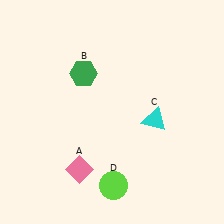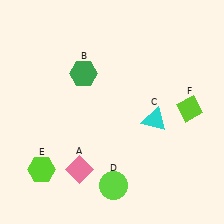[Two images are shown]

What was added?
A lime hexagon (E), a lime diamond (F) were added in Image 2.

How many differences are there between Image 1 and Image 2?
There are 2 differences between the two images.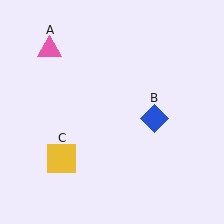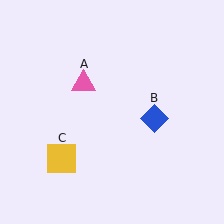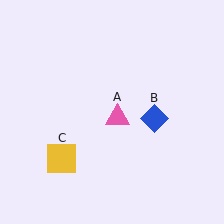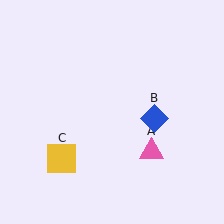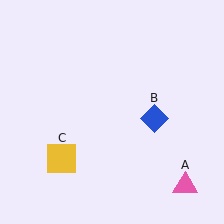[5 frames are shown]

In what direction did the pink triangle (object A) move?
The pink triangle (object A) moved down and to the right.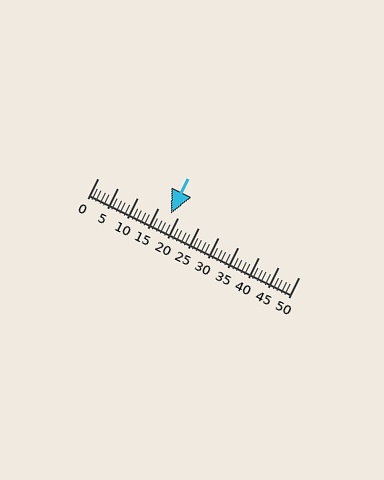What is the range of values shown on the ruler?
The ruler shows values from 0 to 50.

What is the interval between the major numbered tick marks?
The major tick marks are spaced 5 units apart.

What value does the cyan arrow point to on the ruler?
The cyan arrow points to approximately 18.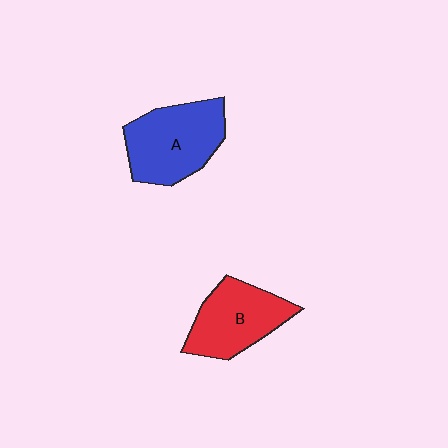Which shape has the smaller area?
Shape B (red).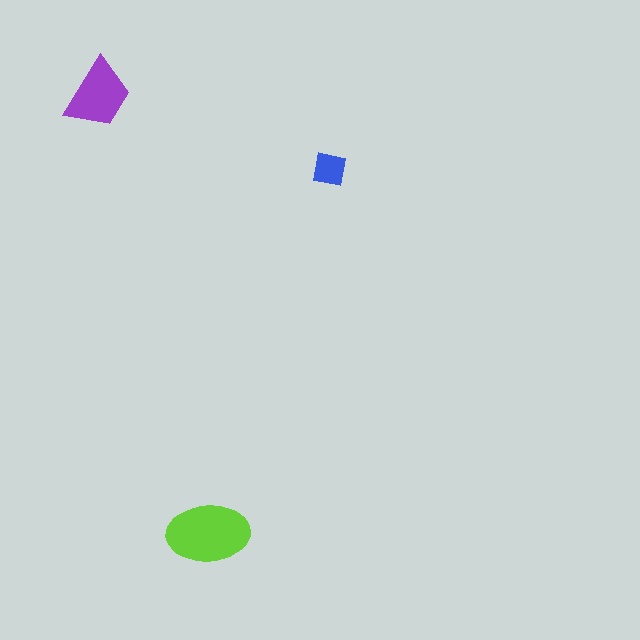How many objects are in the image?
There are 3 objects in the image.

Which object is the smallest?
The blue square.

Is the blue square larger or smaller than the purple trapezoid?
Smaller.